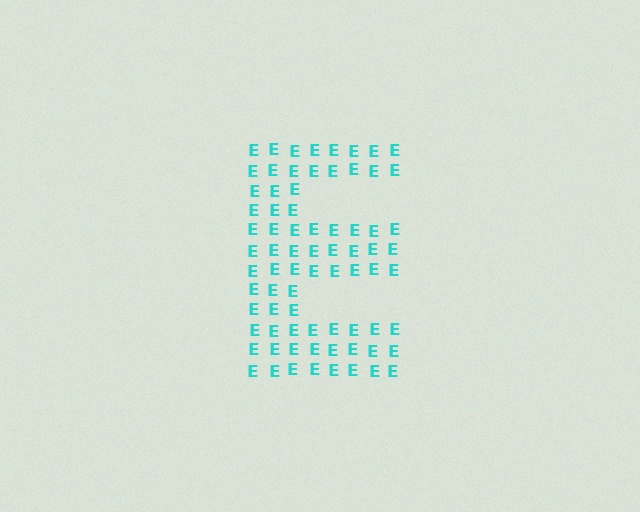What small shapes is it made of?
It is made of small letter E's.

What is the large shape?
The large shape is the letter E.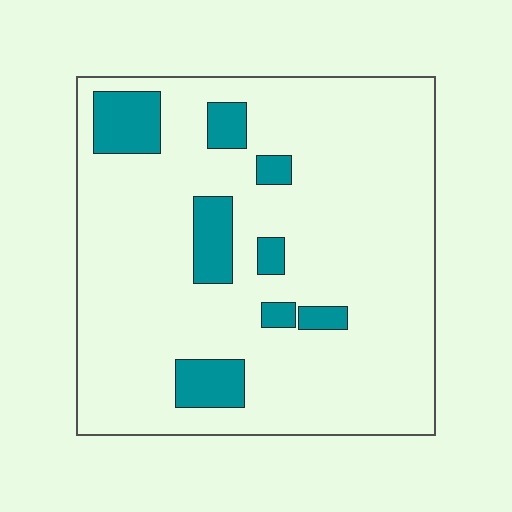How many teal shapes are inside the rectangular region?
8.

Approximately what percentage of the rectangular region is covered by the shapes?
Approximately 15%.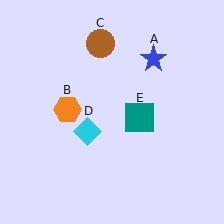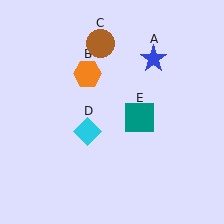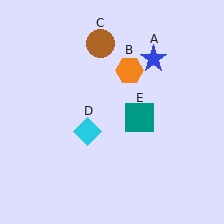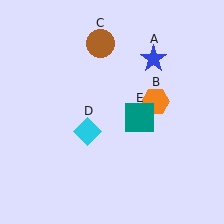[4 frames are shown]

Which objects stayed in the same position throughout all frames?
Blue star (object A) and brown circle (object C) and cyan diamond (object D) and teal square (object E) remained stationary.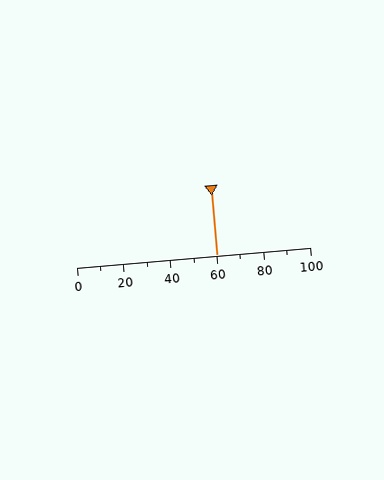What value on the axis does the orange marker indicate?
The marker indicates approximately 60.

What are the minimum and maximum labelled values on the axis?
The axis runs from 0 to 100.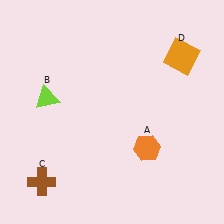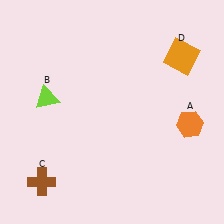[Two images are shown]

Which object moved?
The orange hexagon (A) moved right.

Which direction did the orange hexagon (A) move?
The orange hexagon (A) moved right.